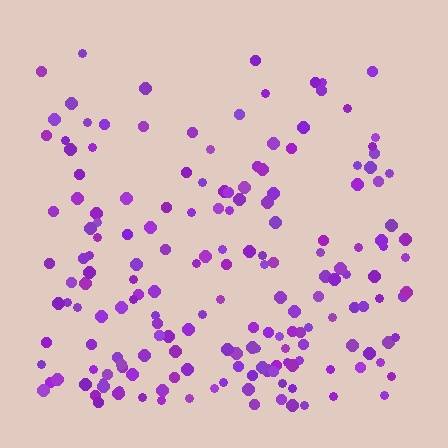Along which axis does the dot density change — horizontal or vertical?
Vertical.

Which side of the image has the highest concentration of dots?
The bottom.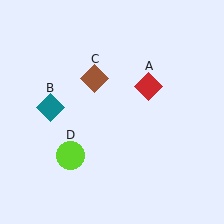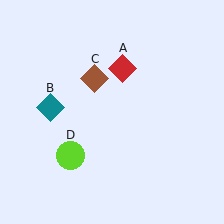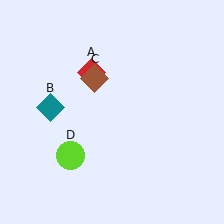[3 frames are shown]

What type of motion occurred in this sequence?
The red diamond (object A) rotated counterclockwise around the center of the scene.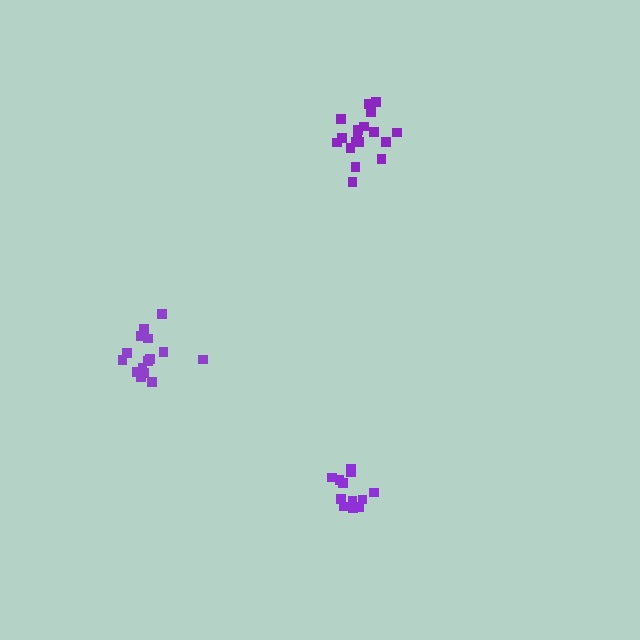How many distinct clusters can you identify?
There are 3 distinct clusters.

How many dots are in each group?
Group 1: 18 dots, Group 2: 12 dots, Group 3: 15 dots (45 total).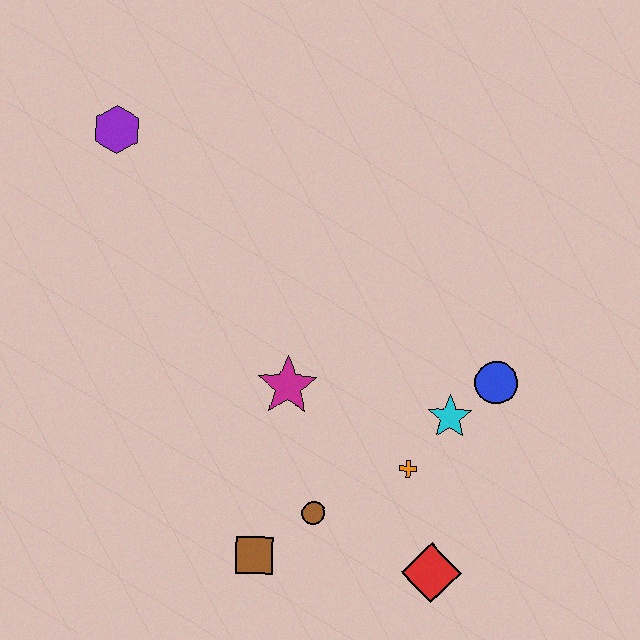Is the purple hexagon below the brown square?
No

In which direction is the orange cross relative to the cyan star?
The orange cross is below the cyan star.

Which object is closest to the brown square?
The brown circle is closest to the brown square.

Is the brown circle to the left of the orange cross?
Yes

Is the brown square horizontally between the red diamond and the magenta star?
No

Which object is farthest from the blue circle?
The purple hexagon is farthest from the blue circle.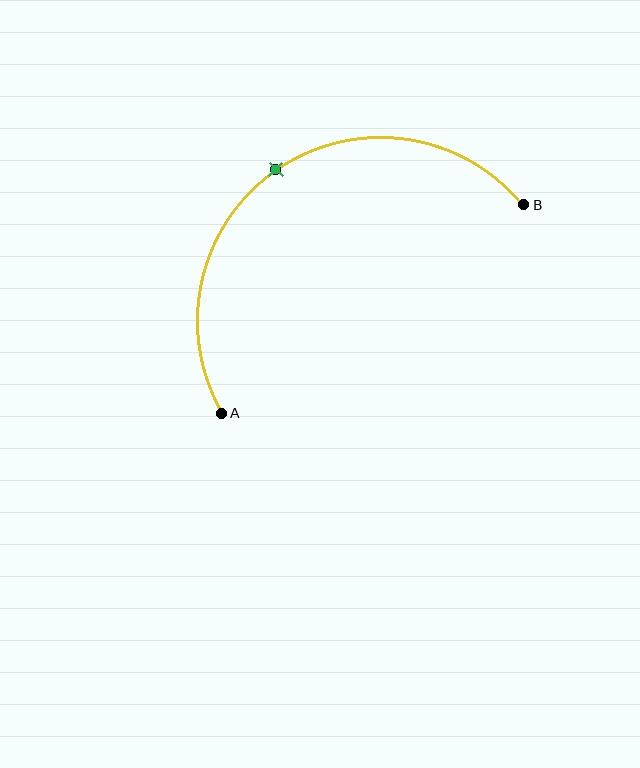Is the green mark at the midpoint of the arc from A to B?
Yes. The green mark lies on the arc at equal arc-length from both A and B — it is the arc midpoint.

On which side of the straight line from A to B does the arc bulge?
The arc bulges above and to the left of the straight line connecting A and B.